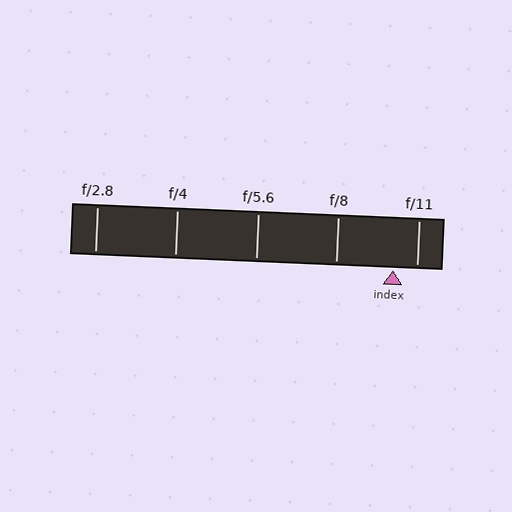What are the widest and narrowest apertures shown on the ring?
The widest aperture shown is f/2.8 and the narrowest is f/11.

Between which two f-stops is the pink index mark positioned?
The index mark is between f/8 and f/11.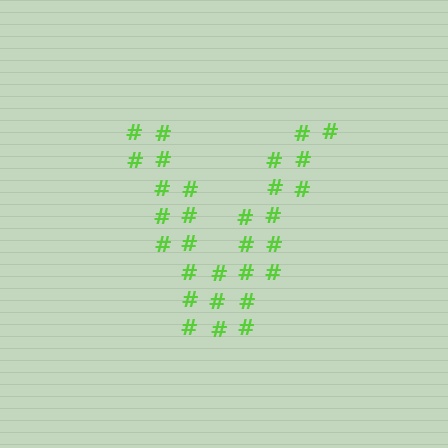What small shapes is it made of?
It is made of small hash symbols.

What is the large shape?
The large shape is the letter V.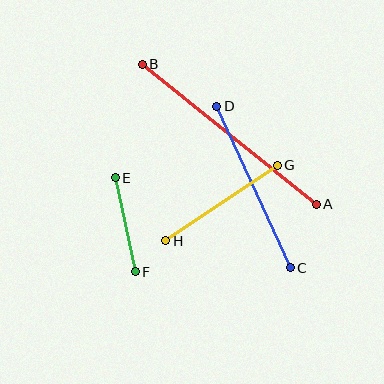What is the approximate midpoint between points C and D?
The midpoint is at approximately (253, 187) pixels.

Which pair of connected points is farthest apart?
Points A and B are farthest apart.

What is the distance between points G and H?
The distance is approximately 135 pixels.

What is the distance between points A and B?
The distance is approximately 223 pixels.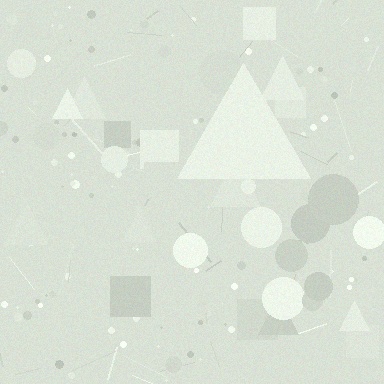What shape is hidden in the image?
A triangle is hidden in the image.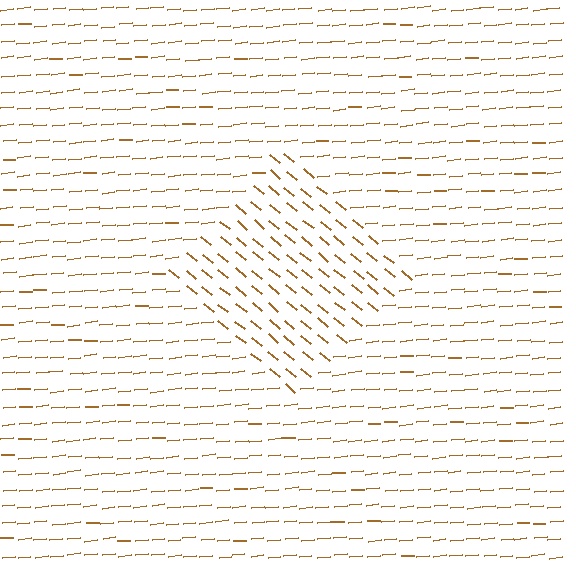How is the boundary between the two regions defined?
The boundary is defined purely by a change in line orientation (approximately 45 degrees difference). All lines are the same color and thickness.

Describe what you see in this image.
The image is filled with small brown line segments. A diamond region in the image has lines oriented differently from the surrounding lines, creating a visible texture boundary.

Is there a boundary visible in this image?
Yes, there is a texture boundary formed by a change in line orientation.